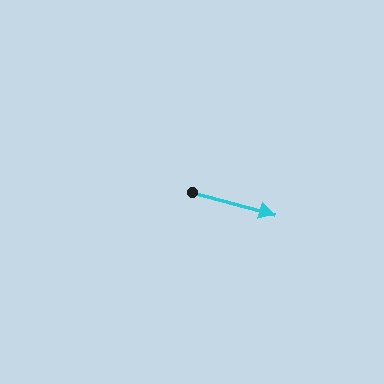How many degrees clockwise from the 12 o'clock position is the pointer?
Approximately 105 degrees.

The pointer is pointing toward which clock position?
Roughly 4 o'clock.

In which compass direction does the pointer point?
East.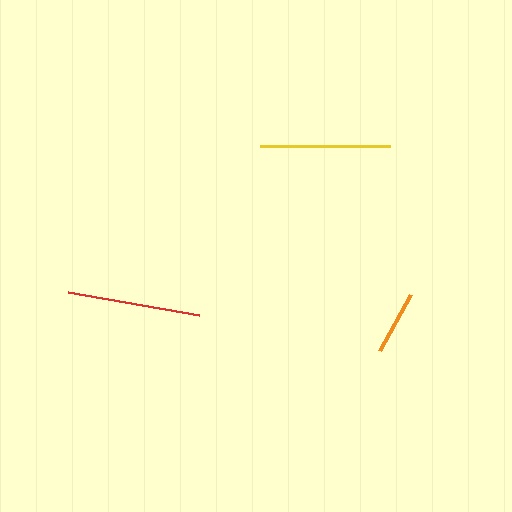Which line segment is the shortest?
The orange line is the shortest at approximately 63 pixels.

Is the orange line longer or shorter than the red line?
The red line is longer than the orange line.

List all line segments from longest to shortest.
From longest to shortest: red, yellow, orange.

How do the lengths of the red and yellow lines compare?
The red and yellow lines are approximately the same length.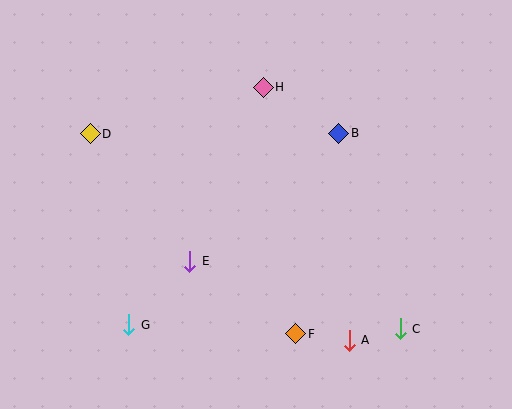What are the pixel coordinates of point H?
Point H is at (263, 87).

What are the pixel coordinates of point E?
Point E is at (190, 261).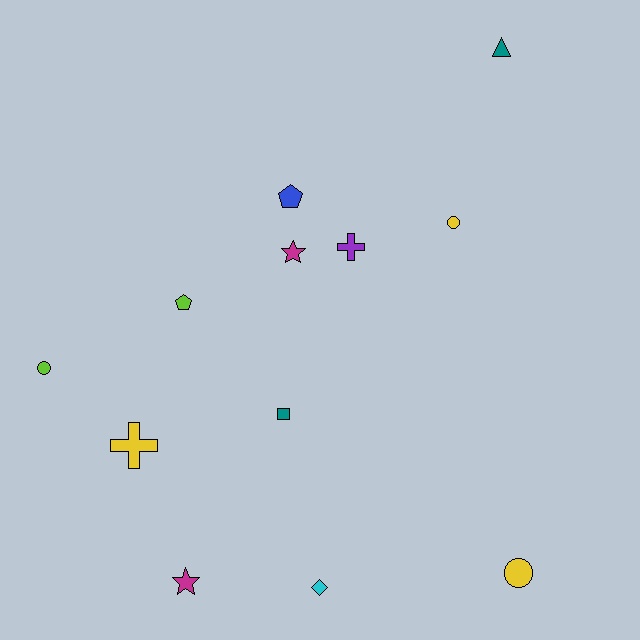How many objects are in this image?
There are 12 objects.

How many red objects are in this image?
There are no red objects.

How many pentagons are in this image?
There are 2 pentagons.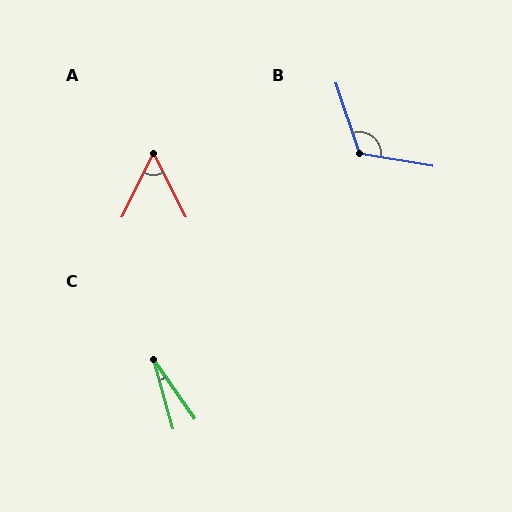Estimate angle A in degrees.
Approximately 53 degrees.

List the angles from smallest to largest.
C (19°), A (53°), B (118°).